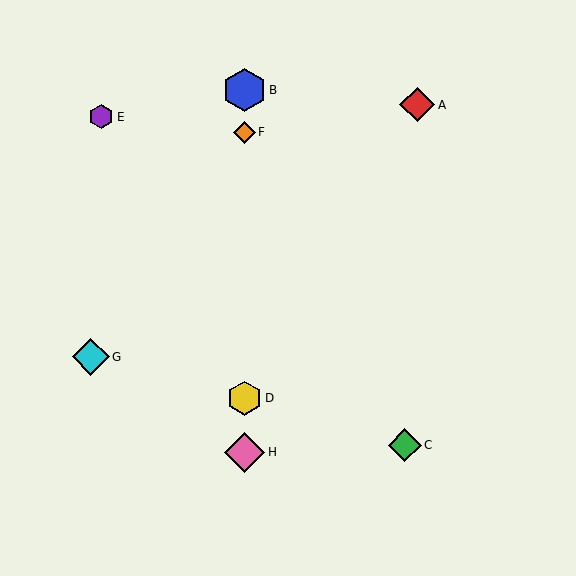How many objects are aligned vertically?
4 objects (B, D, F, H) are aligned vertically.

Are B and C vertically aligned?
No, B is at x≈245 and C is at x≈405.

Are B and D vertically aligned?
Yes, both are at x≈245.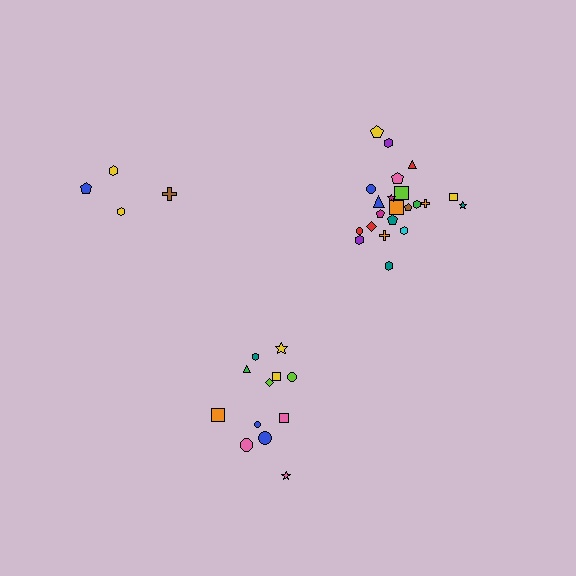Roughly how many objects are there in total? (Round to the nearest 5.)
Roughly 40 objects in total.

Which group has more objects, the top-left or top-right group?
The top-right group.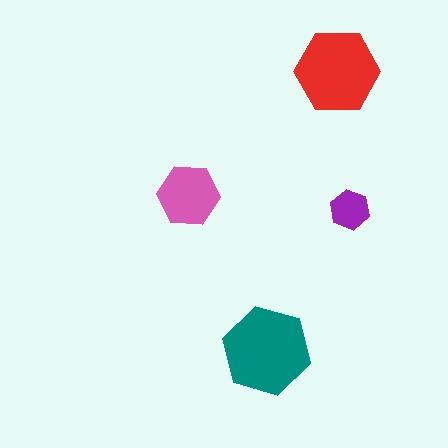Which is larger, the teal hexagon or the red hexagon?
The teal one.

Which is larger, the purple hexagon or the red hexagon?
The red one.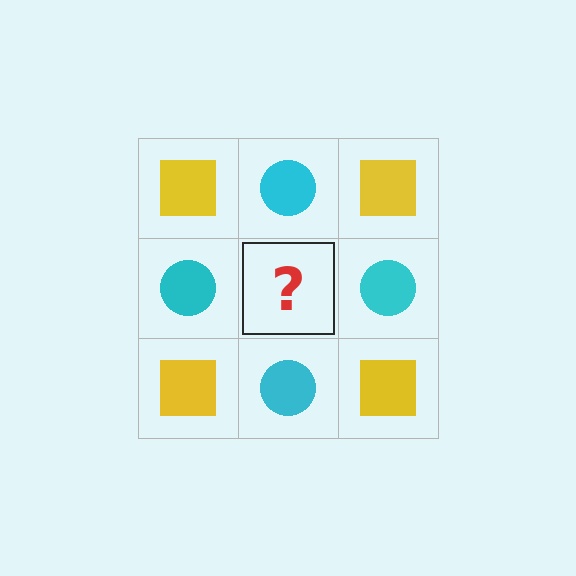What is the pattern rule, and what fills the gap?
The rule is that it alternates yellow square and cyan circle in a checkerboard pattern. The gap should be filled with a yellow square.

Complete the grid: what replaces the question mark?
The question mark should be replaced with a yellow square.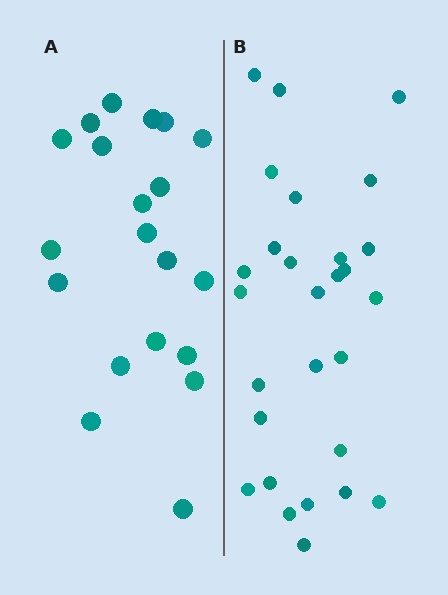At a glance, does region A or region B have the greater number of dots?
Region B (the right region) has more dots.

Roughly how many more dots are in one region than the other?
Region B has roughly 8 or so more dots than region A.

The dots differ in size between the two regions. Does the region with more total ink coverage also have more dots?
No. Region A has more total ink coverage because its dots are larger, but region B actually contains more individual dots. Total area can be misleading — the number of items is what matters here.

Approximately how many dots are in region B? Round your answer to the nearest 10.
About 30 dots. (The exact count is 28, which rounds to 30.)